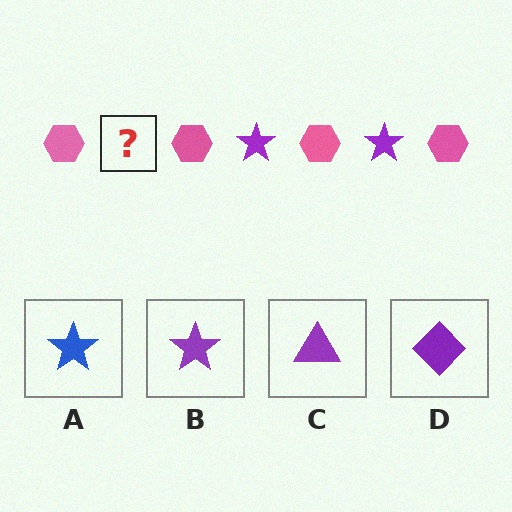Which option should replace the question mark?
Option B.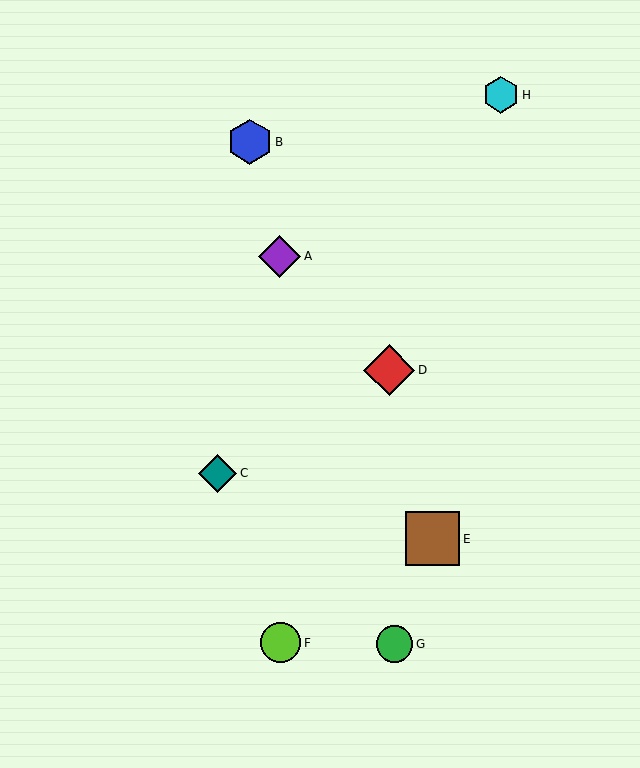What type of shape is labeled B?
Shape B is a blue hexagon.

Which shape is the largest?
The brown square (labeled E) is the largest.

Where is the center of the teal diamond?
The center of the teal diamond is at (218, 473).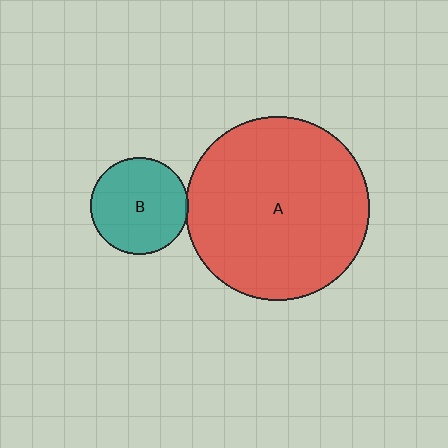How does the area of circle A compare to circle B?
Approximately 3.5 times.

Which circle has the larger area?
Circle A (red).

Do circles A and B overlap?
Yes.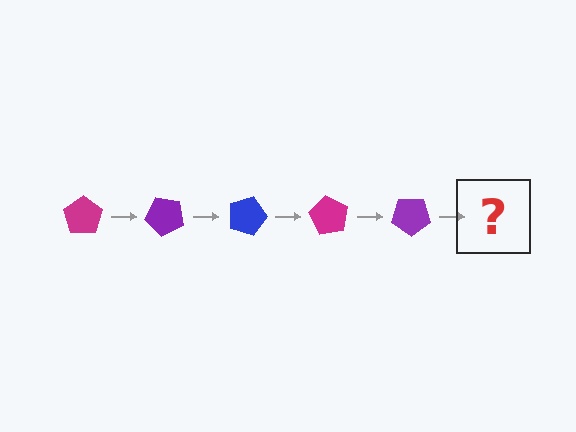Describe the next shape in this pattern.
It should be a blue pentagon, rotated 225 degrees from the start.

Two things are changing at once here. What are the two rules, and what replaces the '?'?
The two rules are that it rotates 45 degrees each step and the color cycles through magenta, purple, and blue. The '?' should be a blue pentagon, rotated 225 degrees from the start.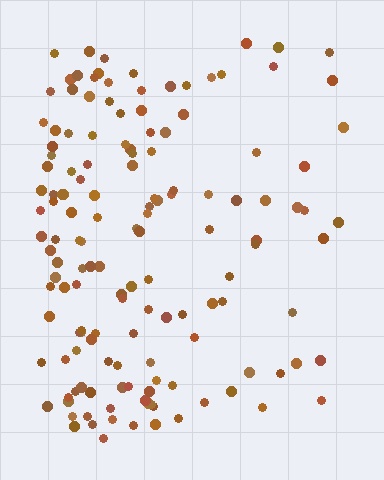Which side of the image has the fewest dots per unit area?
The right.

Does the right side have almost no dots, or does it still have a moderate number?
Still a moderate number, just noticeably fewer than the left.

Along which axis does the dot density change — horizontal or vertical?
Horizontal.